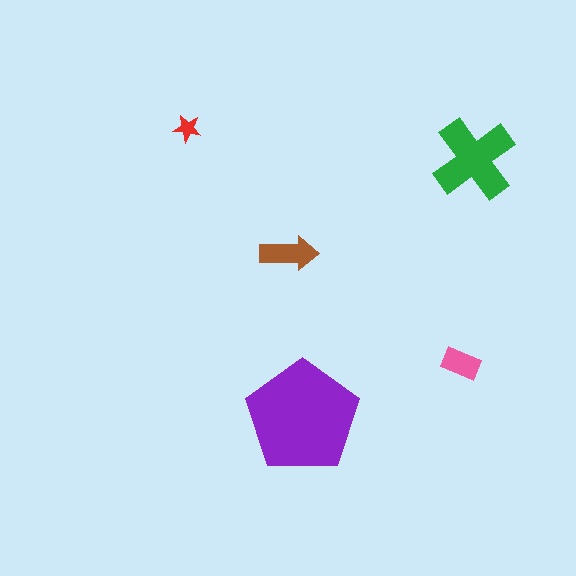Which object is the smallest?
The red star.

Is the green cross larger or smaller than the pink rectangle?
Larger.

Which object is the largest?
The purple pentagon.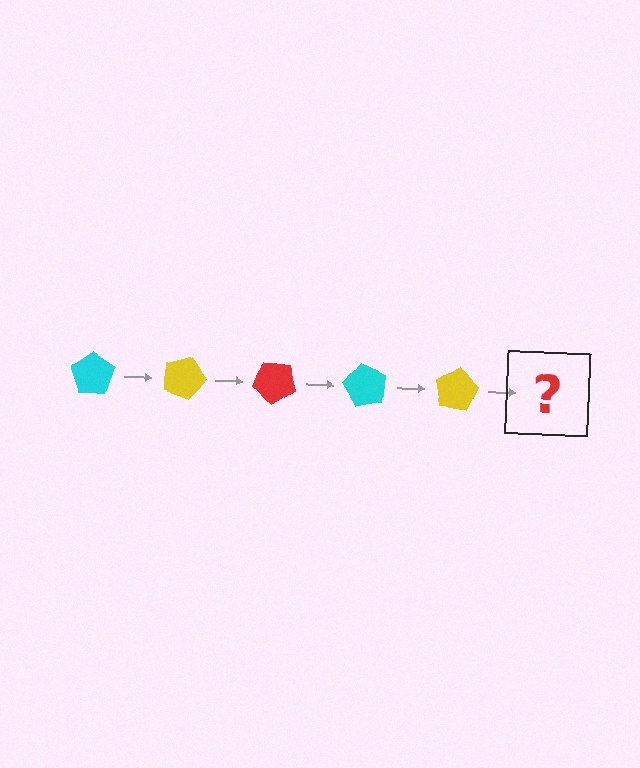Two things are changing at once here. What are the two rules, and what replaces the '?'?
The two rules are that it rotates 20 degrees each step and the color cycles through cyan, yellow, and red. The '?' should be a red pentagon, rotated 100 degrees from the start.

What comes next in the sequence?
The next element should be a red pentagon, rotated 100 degrees from the start.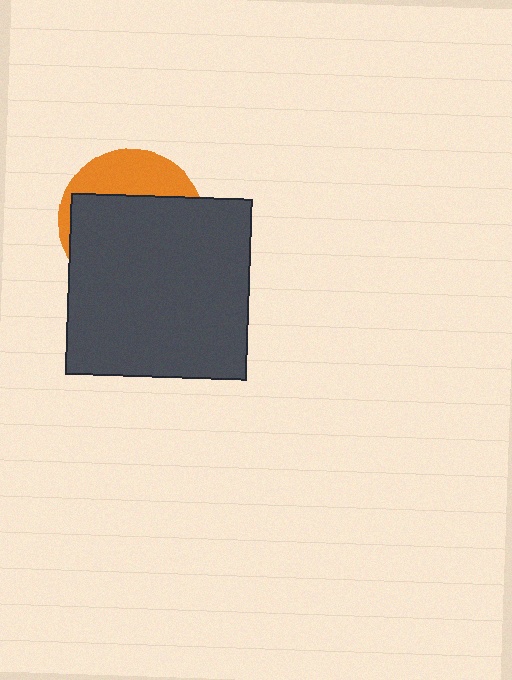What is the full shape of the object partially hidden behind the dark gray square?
The partially hidden object is an orange circle.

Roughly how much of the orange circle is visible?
A small part of it is visible (roughly 31%).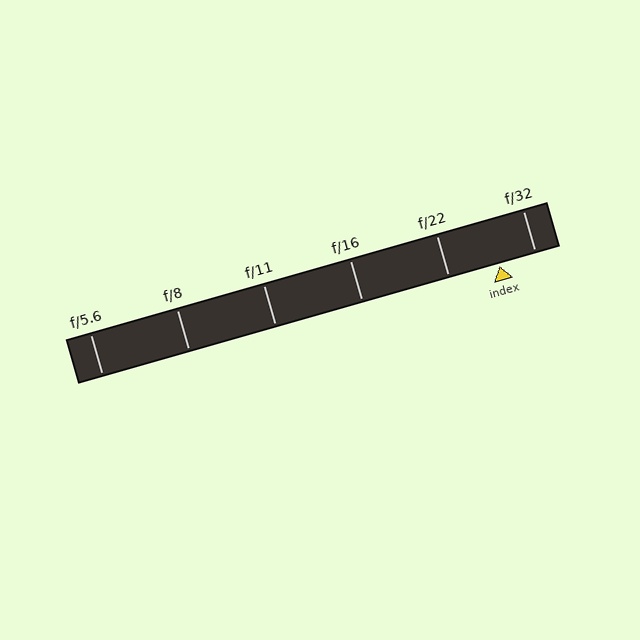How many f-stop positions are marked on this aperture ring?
There are 6 f-stop positions marked.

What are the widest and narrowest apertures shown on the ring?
The widest aperture shown is f/5.6 and the narrowest is f/32.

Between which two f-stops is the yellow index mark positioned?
The index mark is between f/22 and f/32.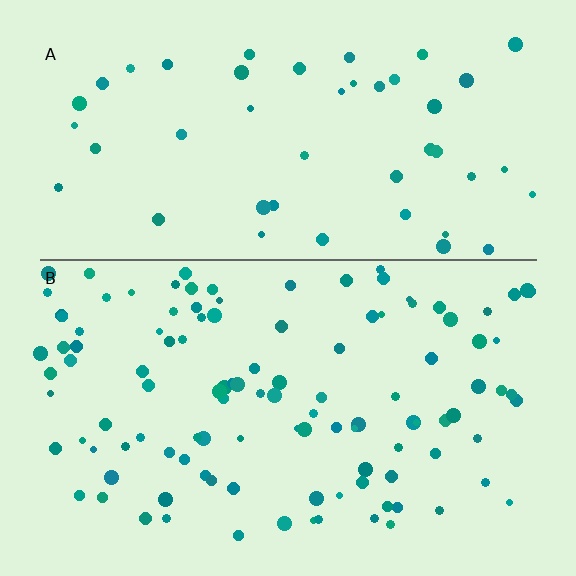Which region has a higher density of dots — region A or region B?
B (the bottom).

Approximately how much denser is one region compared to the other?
Approximately 2.4× — region B over region A.